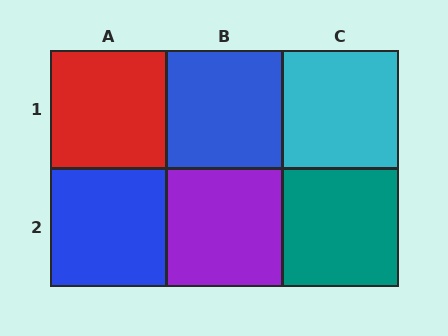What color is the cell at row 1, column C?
Cyan.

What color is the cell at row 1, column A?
Red.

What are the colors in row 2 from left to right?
Blue, purple, teal.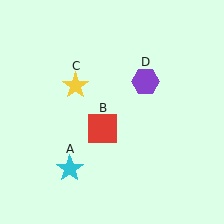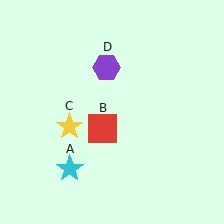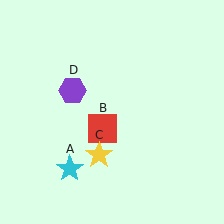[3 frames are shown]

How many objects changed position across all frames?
2 objects changed position: yellow star (object C), purple hexagon (object D).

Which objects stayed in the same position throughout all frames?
Cyan star (object A) and red square (object B) remained stationary.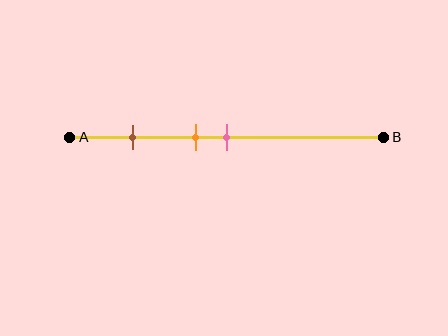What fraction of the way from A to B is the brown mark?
The brown mark is approximately 20% (0.2) of the way from A to B.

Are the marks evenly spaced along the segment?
No, the marks are not evenly spaced.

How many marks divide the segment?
There are 3 marks dividing the segment.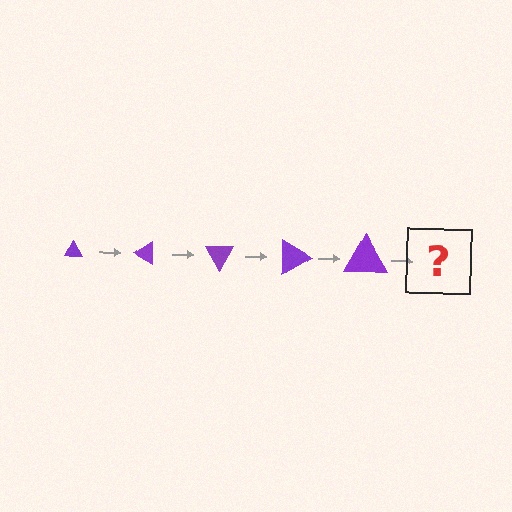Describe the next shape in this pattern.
It should be a triangle, larger than the previous one and rotated 150 degrees from the start.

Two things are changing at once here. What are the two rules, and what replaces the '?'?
The two rules are that the triangle grows larger each step and it rotates 30 degrees each step. The '?' should be a triangle, larger than the previous one and rotated 150 degrees from the start.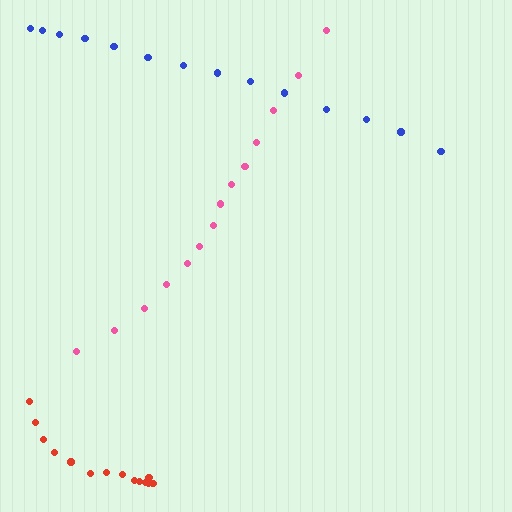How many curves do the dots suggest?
There are 3 distinct paths.